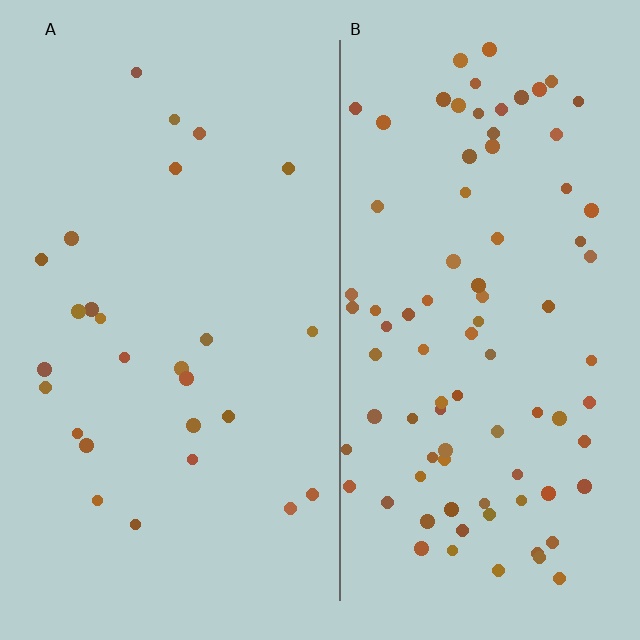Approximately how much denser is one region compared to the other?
Approximately 3.2× — region B over region A.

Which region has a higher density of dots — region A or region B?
B (the right).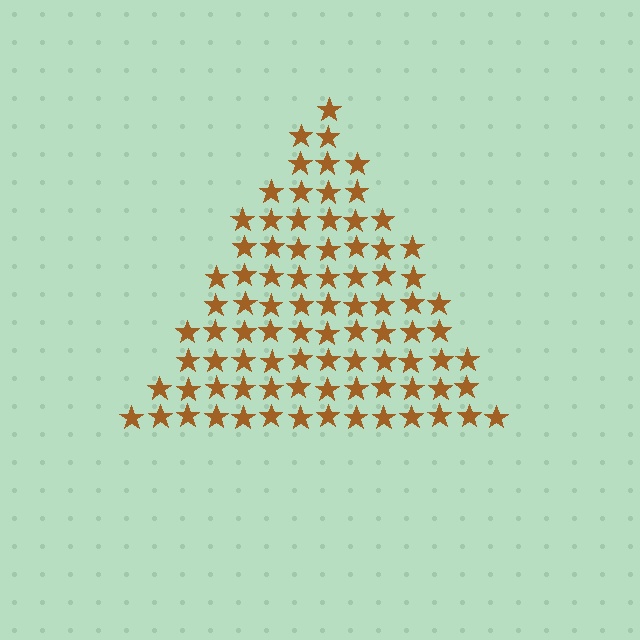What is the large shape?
The large shape is a triangle.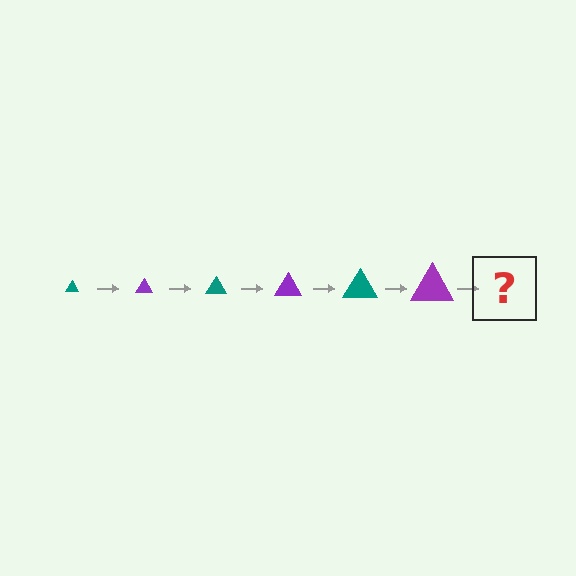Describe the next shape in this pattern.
It should be a teal triangle, larger than the previous one.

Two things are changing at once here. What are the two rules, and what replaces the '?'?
The two rules are that the triangle grows larger each step and the color cycles through teal and purple. The '?' should be a teal triangle, larger than the previous one.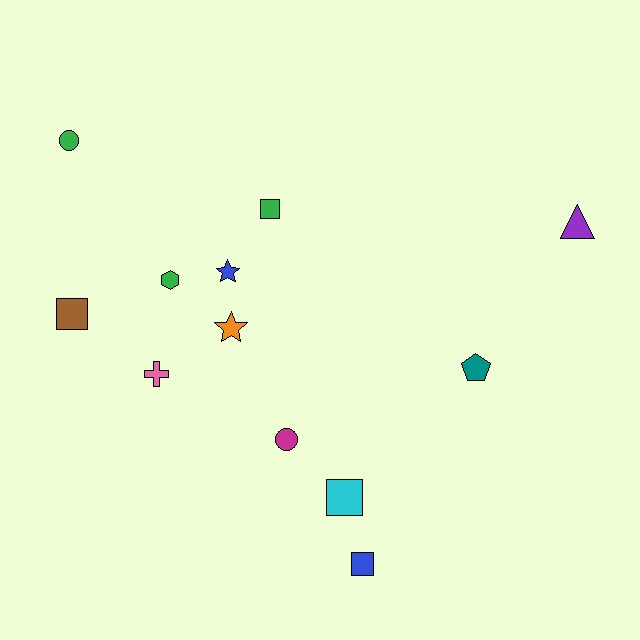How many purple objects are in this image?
There is 1 purple object.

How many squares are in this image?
There are 4 squares.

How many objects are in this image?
There are 12 objects.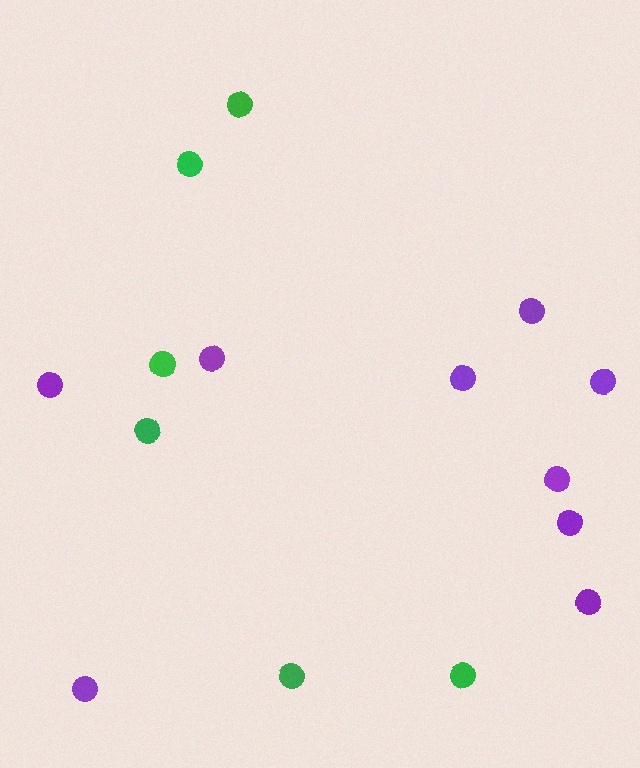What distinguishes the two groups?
There are 2 groups: one group of green circles (6) and one group of purple circles (9).